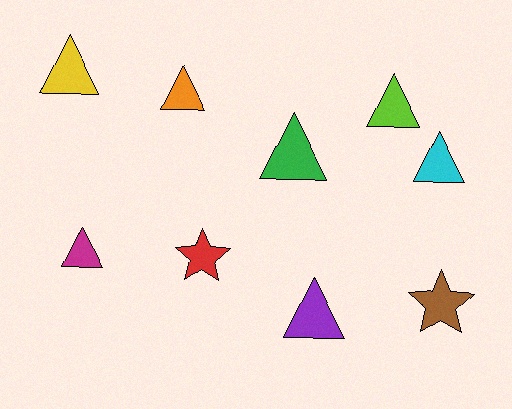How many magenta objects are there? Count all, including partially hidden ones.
There is 1 magenta object.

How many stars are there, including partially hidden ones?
There are 2 stars.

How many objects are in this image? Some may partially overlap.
There are 9 objects.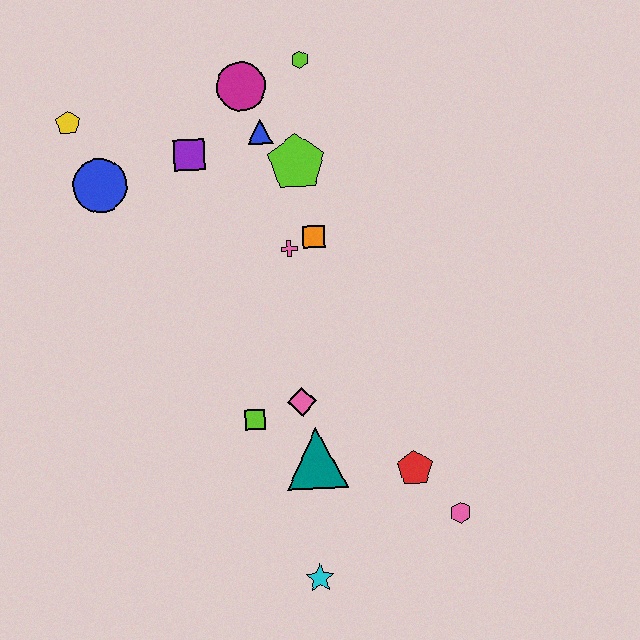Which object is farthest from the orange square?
The cyan star is farthest from the orange square.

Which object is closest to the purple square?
The blue triangle is closest to the purple square.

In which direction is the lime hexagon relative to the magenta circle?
The lime hexagon is to the right of the magenta circle.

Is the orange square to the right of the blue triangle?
Yes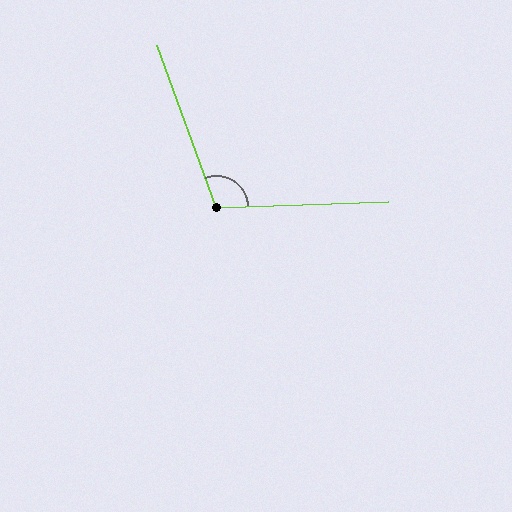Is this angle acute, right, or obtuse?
It is obtuse.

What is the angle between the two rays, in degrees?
Approximately 108 degrees.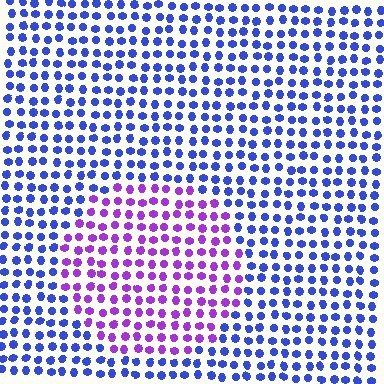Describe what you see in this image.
The image is filled with small blue elements in a uniform arrangement. A circle-shaped region is visible where the elements are tinted to a slightly different hue, forming a subtle color boundary.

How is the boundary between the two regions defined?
The boundary is defined purely by a slight shift in hue (about 51 degrees). Spacing, size, and orientation are identical on both sides.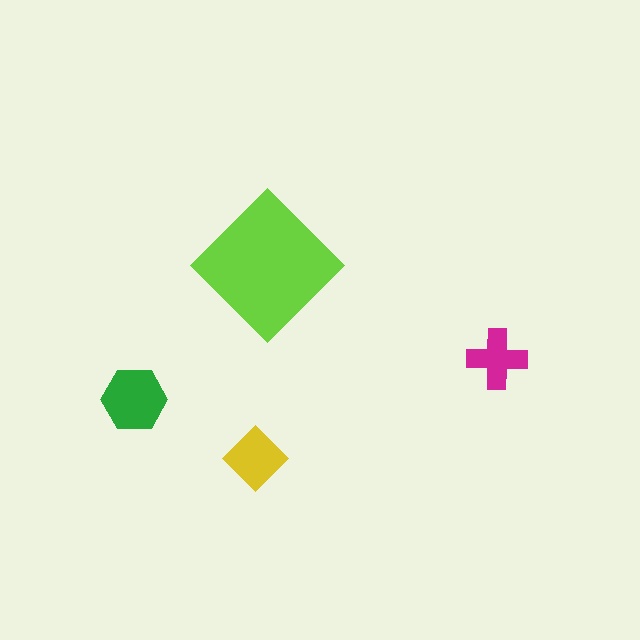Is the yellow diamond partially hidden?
No, the yellow diamond is fully visible.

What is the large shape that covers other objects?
A lime diamond.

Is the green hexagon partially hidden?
No, the green hexagon is fully visible.